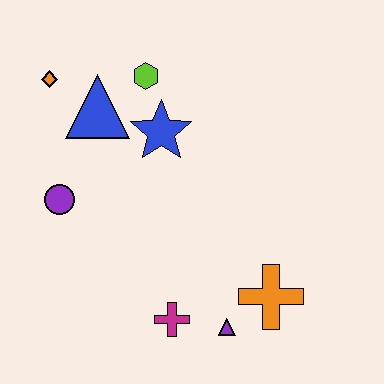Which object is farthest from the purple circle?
The orange cross is farthest from the purple circle.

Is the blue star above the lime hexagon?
No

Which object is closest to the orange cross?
The purple triangle is closest to the orange cross.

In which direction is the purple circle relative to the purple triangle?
The purple circle is to the left of the purple triangle.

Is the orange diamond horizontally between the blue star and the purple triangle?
No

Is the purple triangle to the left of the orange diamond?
No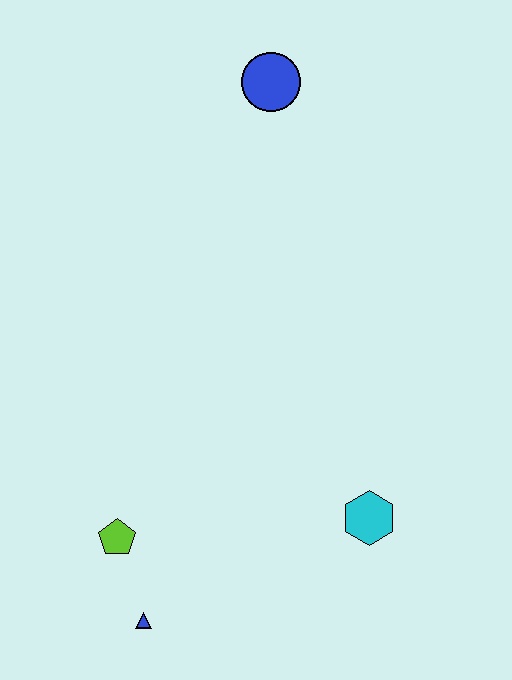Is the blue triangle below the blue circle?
Yes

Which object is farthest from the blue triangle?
The blue circle is farthest from the blue triangle.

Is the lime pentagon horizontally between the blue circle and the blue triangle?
No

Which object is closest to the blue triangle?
The lime pentagon is closest to the blue triangle.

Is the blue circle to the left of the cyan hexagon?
Yes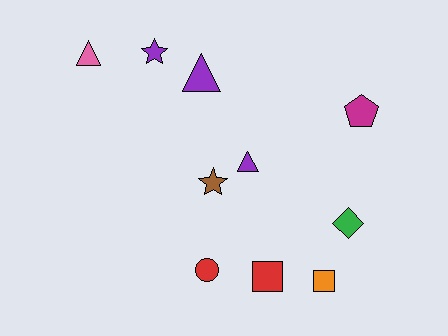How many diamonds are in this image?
There is 1 diamond.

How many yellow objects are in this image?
There are no yellow objects.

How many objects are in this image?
There are 10 objects.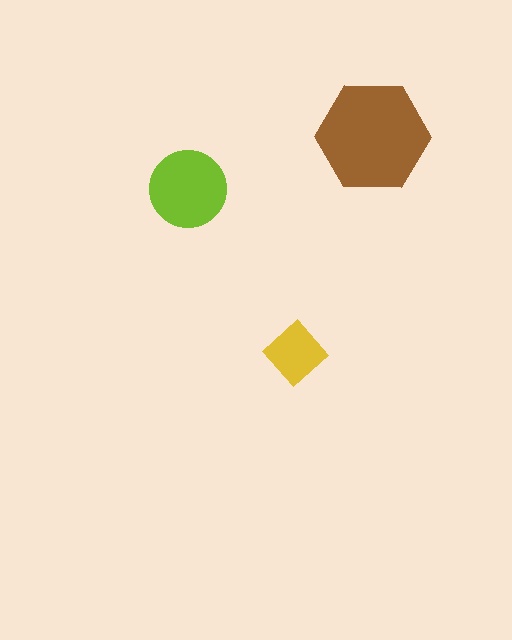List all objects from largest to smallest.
The brown hexagon, the lime circle, the yellow diamond.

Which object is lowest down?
The yellow diamond is bottommost.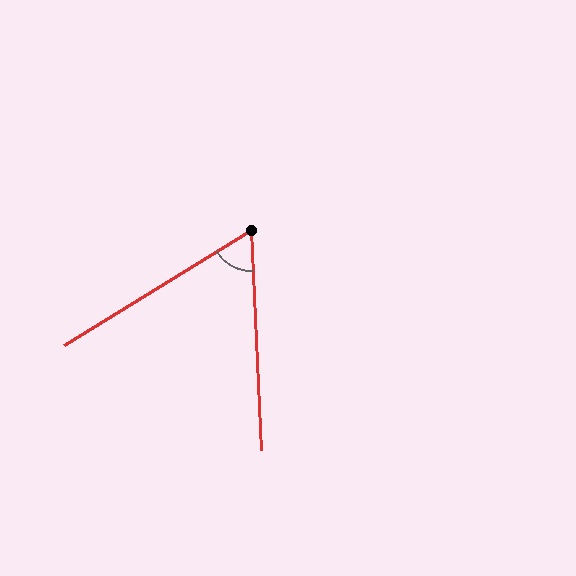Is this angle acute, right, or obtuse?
It is acute.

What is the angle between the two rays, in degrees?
Approximately 61 degrees.